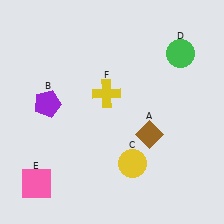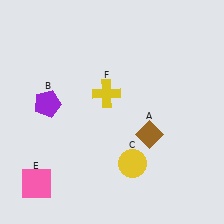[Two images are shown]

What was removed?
The green circle (D) was removed in Image 2.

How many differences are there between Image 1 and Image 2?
There is 1 difference between the two images.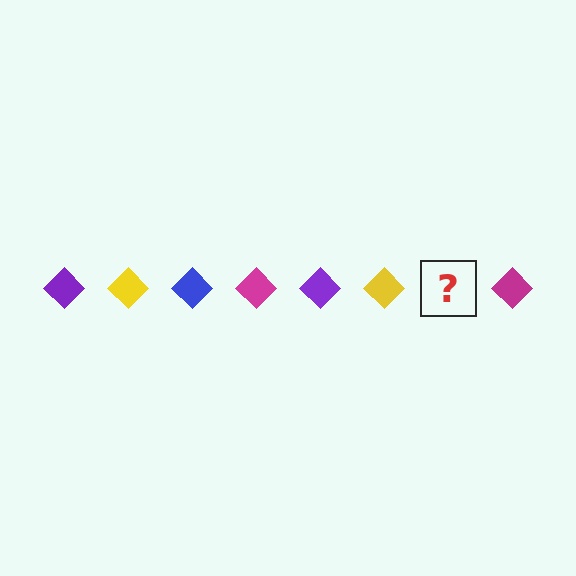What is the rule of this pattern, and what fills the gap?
The rule is that the pattern cycles through purple, yellow, blue, magenta diamonds. The gap should be filled with a blue diamond.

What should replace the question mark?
The question mark should be replaced with a blue diamond.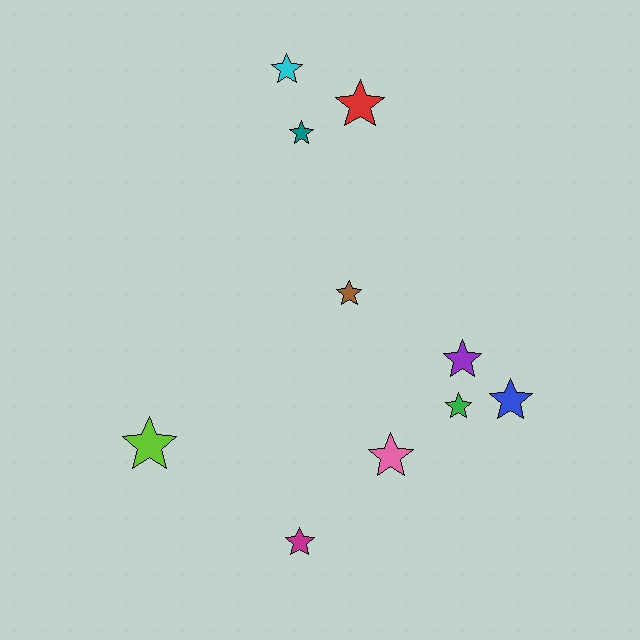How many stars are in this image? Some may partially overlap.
There are 10 stars.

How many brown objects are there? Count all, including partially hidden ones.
There is 1 brown object.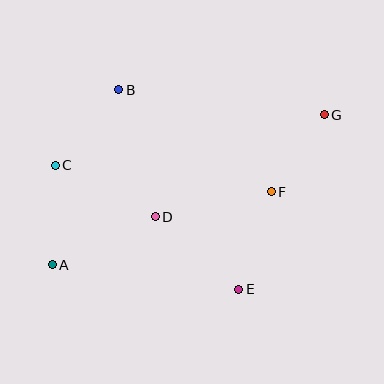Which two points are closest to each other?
Points F and G are closest to each other.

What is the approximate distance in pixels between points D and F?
The distance between D and F is approximately 118 pixels.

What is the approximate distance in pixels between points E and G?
The distance between E and G is approximately 194 pixels.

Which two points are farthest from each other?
Points A and G are farthest from each other.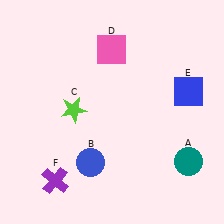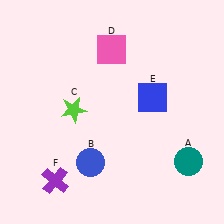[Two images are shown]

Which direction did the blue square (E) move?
The blue square (E) moved left.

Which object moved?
The blue square (E) moved left.